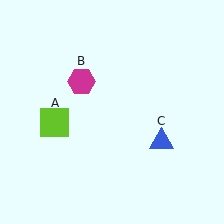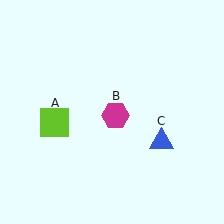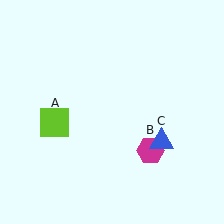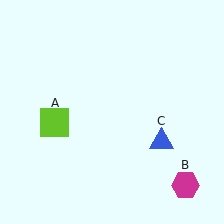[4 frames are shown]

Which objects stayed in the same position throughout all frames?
Lime square (object A) and blue triangle (object C) remained stationary.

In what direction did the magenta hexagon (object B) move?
The magenta hexagon (object B) moved down and to the right.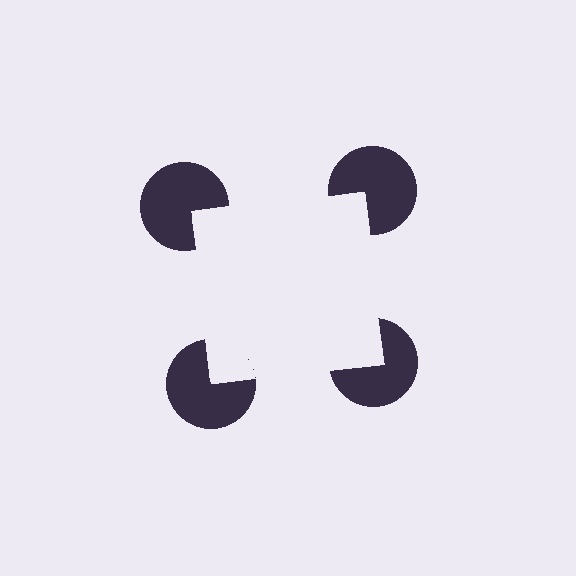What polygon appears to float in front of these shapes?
An illusory square — its edges are inferred from the aligned wedge cuts in the pac-man discs, not physically drawn.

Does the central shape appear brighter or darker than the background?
It typically appears slightly brighter than the background, even though no actual brightness change is drawn.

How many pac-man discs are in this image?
There are 4 — one at each vertex of the illusory square.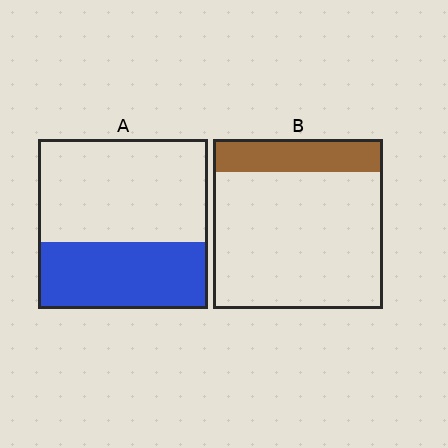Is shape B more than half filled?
No.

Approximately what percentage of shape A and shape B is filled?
A is approximately 40% and B is approximately 20%.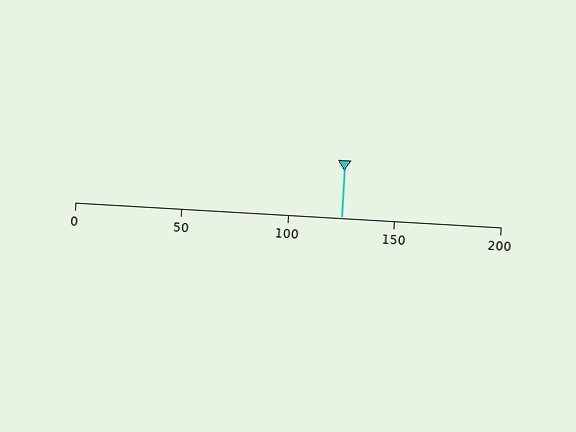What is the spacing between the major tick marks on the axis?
The major ticks are spaced 50 apart.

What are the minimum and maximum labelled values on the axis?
The axis runs from 0 to 200.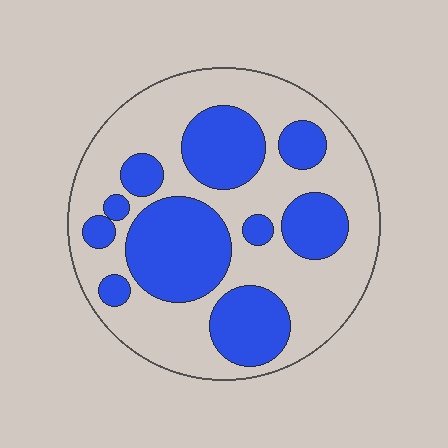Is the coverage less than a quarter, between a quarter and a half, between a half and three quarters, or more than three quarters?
Between a quarter and a half.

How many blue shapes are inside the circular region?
10.